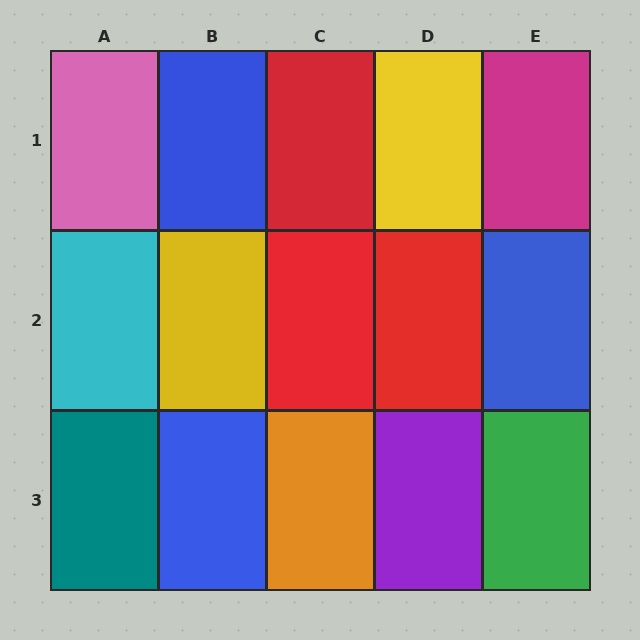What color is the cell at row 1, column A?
Pink.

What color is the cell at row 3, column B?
Blue.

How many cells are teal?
1 cell is teal.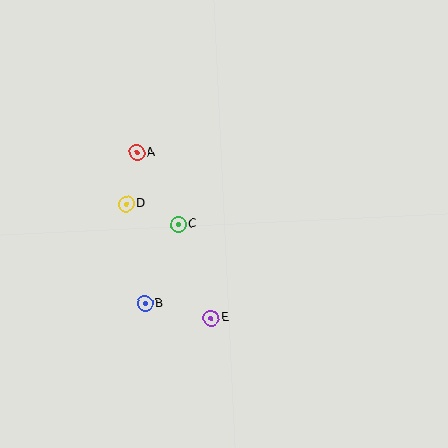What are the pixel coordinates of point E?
Point E is at (211, 318).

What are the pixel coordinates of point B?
Point B is at (145, 304).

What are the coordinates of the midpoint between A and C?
The midpoint between A and C is at (158, 189).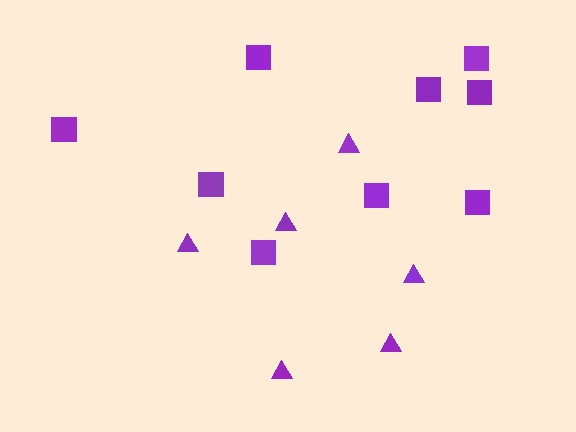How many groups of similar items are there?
There are 2 groups: one group of squares (9) and one group of triangles (6).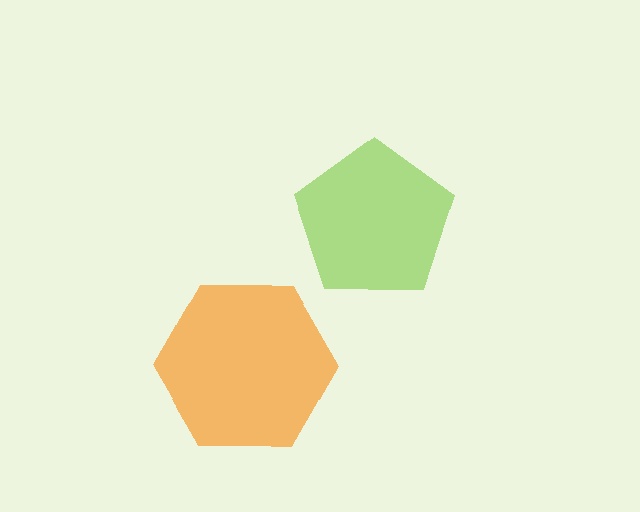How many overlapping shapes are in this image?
There are 2 overlapping shapes in the image.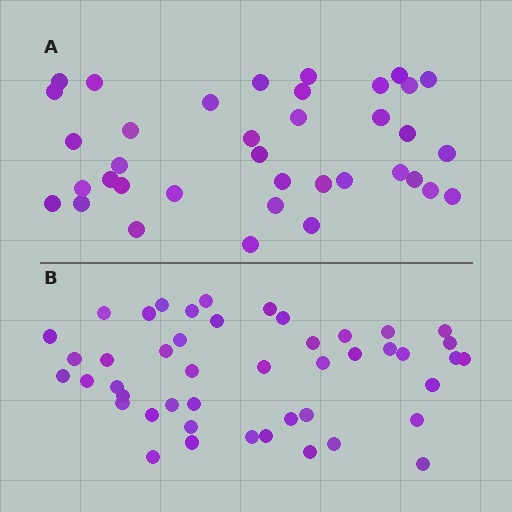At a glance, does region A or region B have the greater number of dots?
Region B (the bottom region) has more dots.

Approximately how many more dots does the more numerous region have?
Region B has roughly 8 or so more dots than region A.